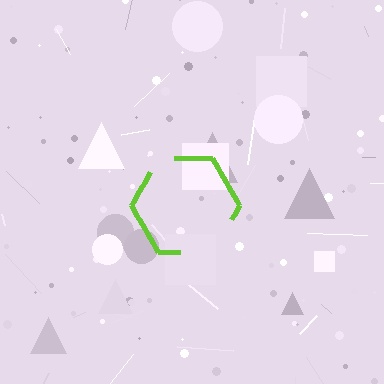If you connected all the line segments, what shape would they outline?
They would outline a hexagon.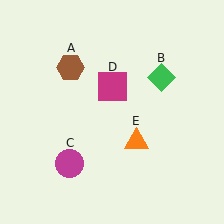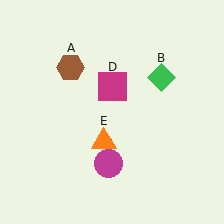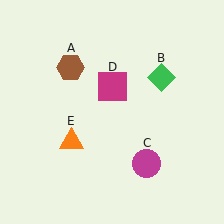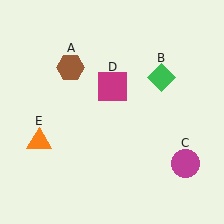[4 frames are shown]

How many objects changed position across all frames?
2 objects changed position: magenta circle (object C), orange triangle (object E).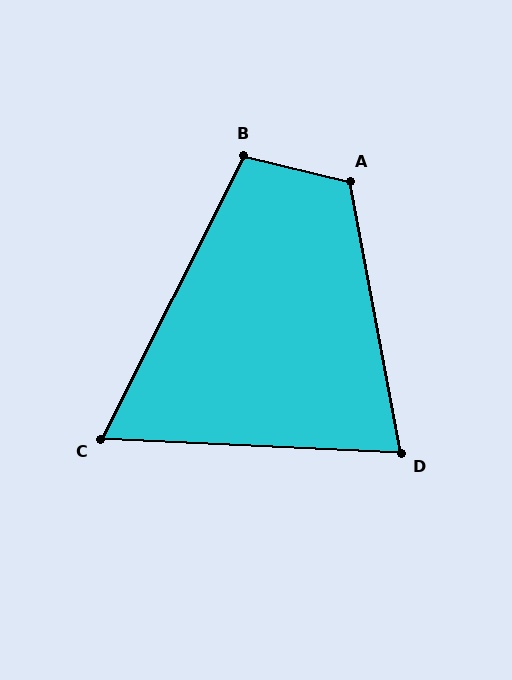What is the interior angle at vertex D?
Approximately 77 degrees (acute).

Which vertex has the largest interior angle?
A, at approximately 114 degrees.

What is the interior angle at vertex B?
Approximately 103 degrees (obtuse).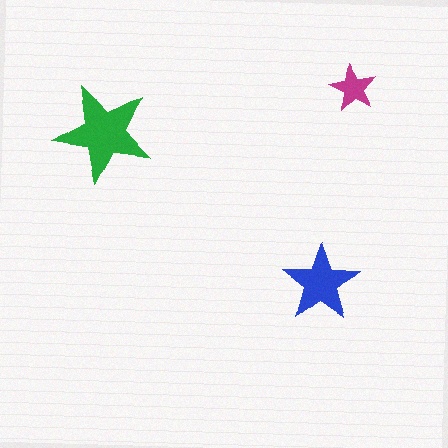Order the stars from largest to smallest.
the green one, the blue one, the magenta one.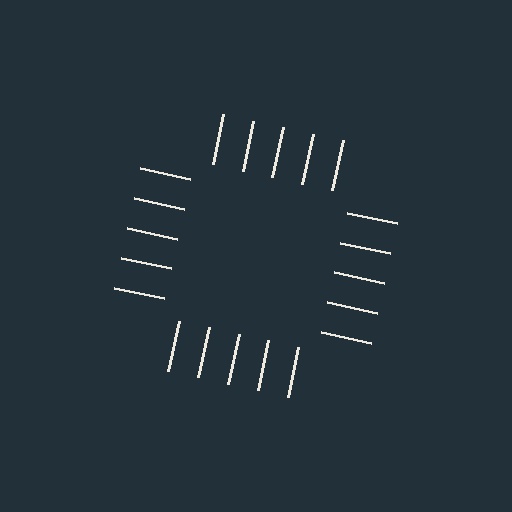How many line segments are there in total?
20 — 5 along each of the 4 edges.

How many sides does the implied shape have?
4 sides — the line-ends trace a square.